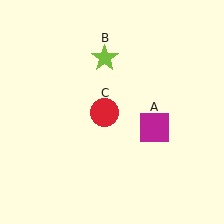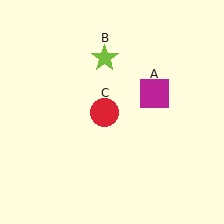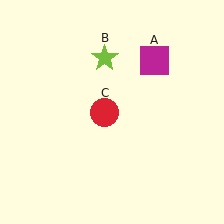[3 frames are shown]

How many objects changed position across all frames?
1 object changed position: magenta square (object A).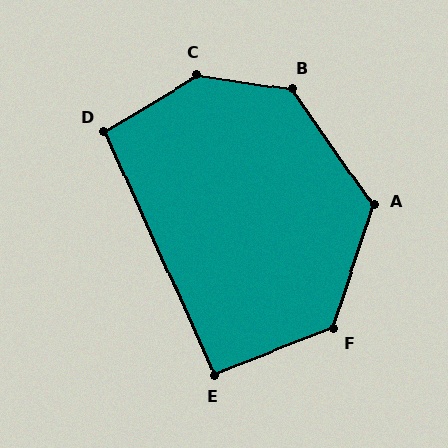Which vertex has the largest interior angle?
C, at approximately 140 degrees.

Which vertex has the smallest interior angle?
E, at approximately 93 degrees.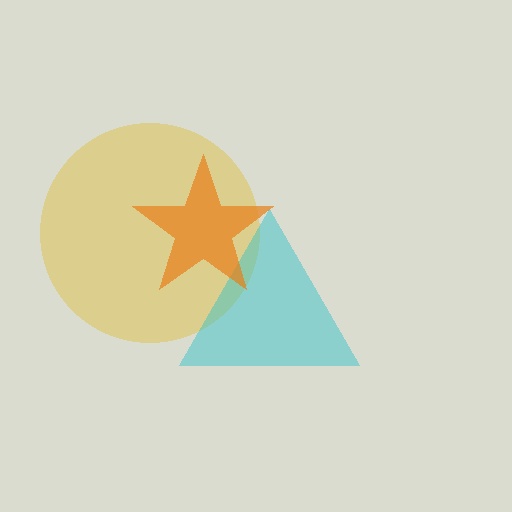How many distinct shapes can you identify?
There are 3 distinct shapes: a yellow circle, a cyan triangle, an orange star.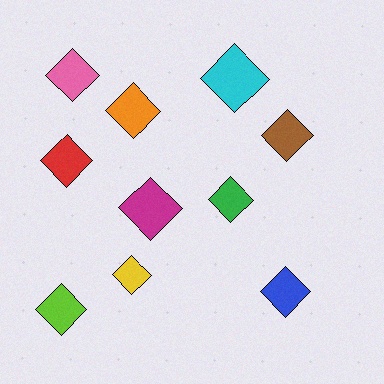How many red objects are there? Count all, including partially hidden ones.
There is 1 red object.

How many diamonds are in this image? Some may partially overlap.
There are 10 diamonds.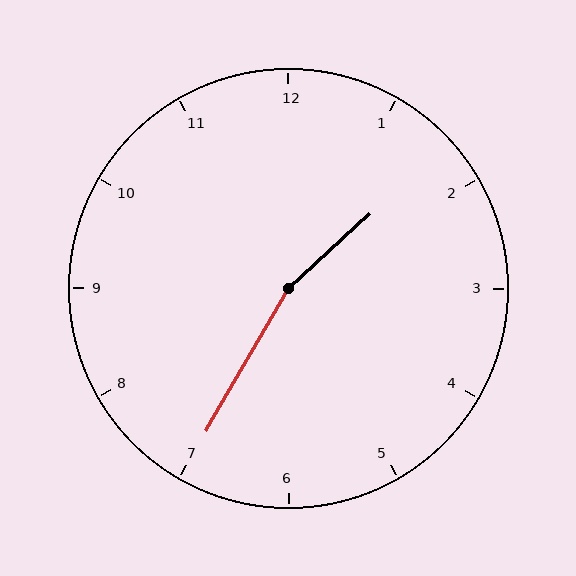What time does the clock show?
1:35.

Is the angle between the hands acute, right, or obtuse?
It is obtuse.